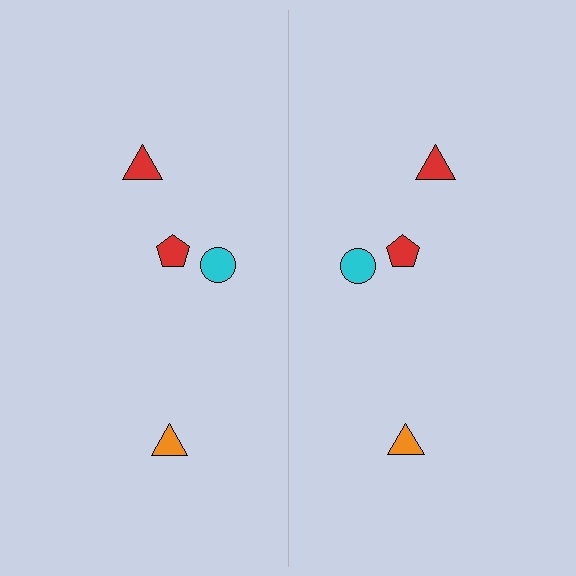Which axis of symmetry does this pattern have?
The pattern has a vertical axis of symmetry running through the center of the image.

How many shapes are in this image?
There are 8 shapes in this image.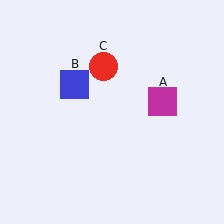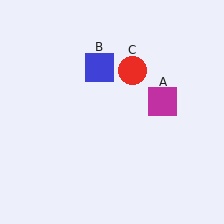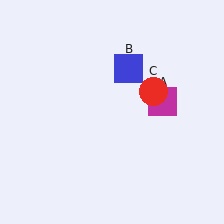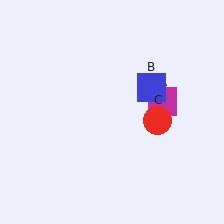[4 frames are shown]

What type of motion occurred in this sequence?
The blue square (object B), red circle (object C) rotated clockwise around the center of the scene.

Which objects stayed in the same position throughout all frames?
Magenta square (object A) remained stationary.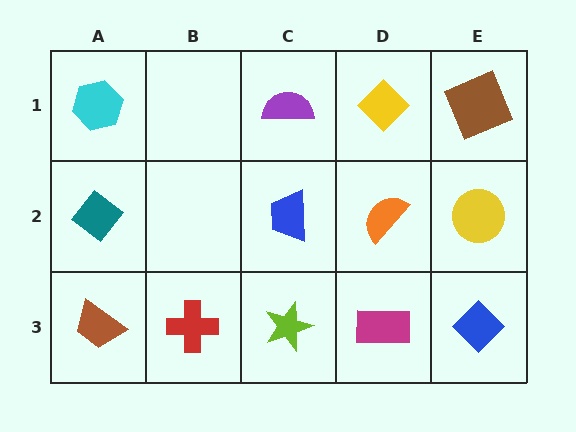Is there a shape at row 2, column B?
No, that cell is empty.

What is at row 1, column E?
A brown square.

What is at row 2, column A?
A teal diamond.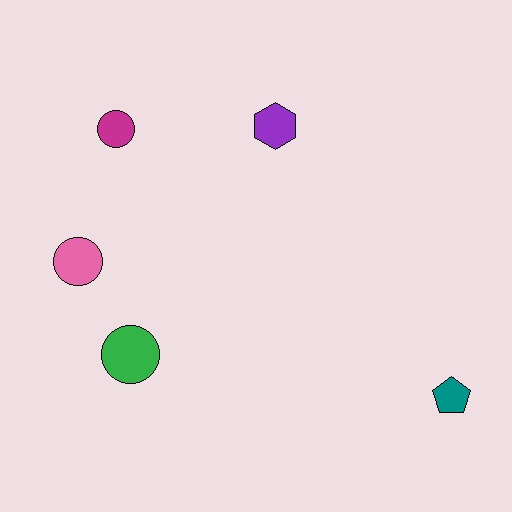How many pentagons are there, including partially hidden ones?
There is 1 pentagon.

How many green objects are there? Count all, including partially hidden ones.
There is 1 green object.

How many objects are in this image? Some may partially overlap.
There are 5 objects.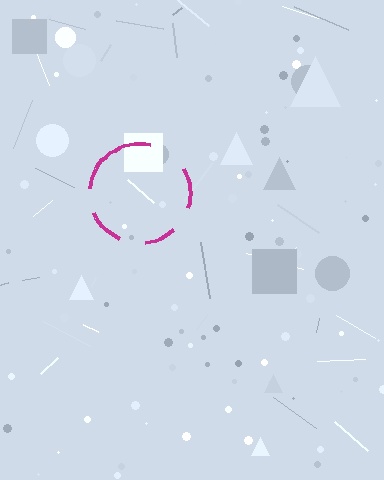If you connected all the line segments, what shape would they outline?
They would outline a circle.